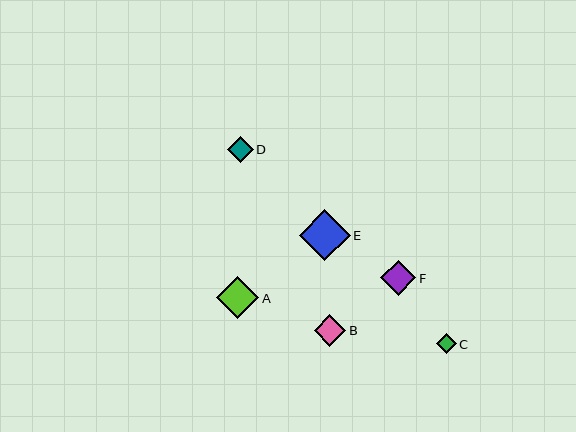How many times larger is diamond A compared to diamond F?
Diamond A is approximately 1.2 times the size of diamond F.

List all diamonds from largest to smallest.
From largest to smallest: E, A, F, B, D, C.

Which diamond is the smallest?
Diamond C is the smallest with a size of approximately 20 pixels.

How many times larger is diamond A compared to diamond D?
Diamond A is approximately 1.6 times the size of diamond D.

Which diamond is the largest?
Diamond E is the largest with a size of approximately 51 pixels.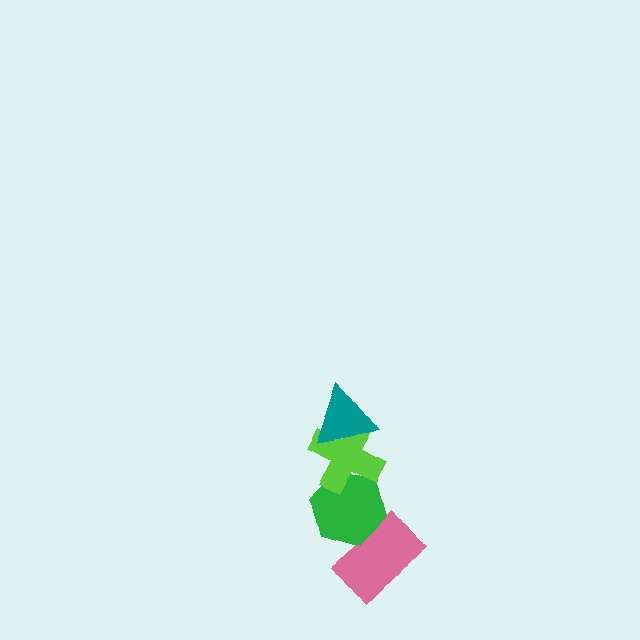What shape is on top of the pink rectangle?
The green hexagon is on top of the pink rectangle.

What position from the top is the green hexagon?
The green hexagon is 3rd from the top.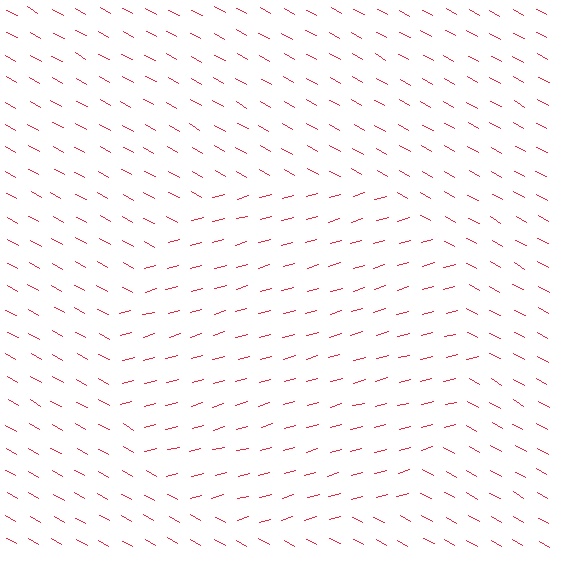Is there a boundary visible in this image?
Yes, there is a texture boundary formed by a change in line orientation.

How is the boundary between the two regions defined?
The boundary is defined purely by a change in line orientation (approximately 45 degrees difference). All lines are the same color and thickness.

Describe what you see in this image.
The image is filled with small red line segments. A circle region in the image has lines oriented differently from the surrounding lines, creating a visible texture boundary.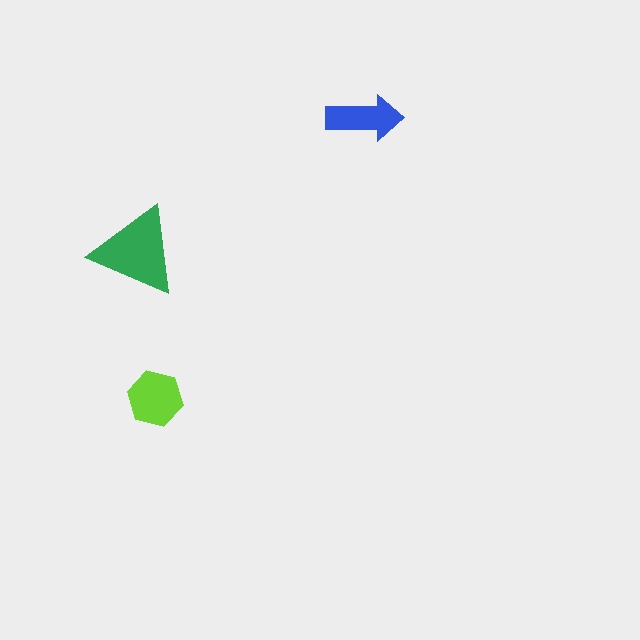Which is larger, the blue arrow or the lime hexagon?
The lime hexagon.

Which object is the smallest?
The blue arrow.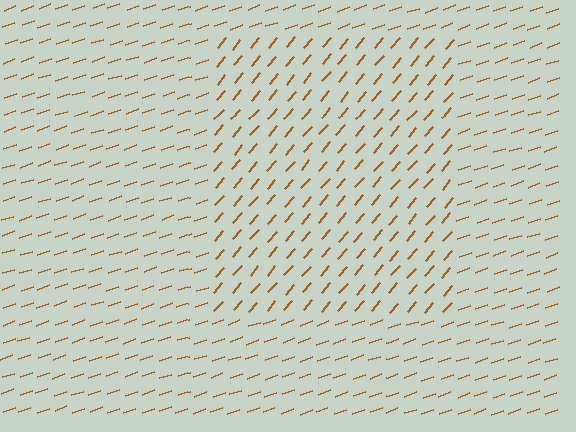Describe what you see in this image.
The image is filled with small brown line segments. A rectangle region in the image has lines oriented differently from the surrounding lines, creating a visible texture boundary.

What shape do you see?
I see a rectangle.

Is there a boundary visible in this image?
Yes, there is a texture boundary formed by a change in line orientation.